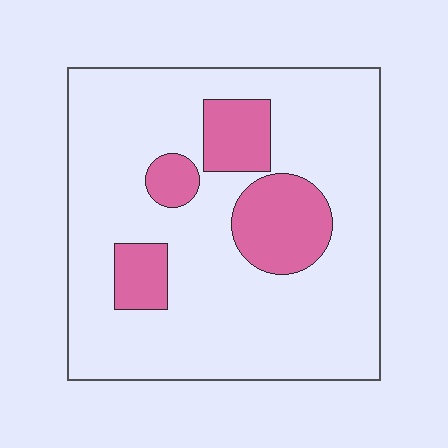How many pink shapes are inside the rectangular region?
4.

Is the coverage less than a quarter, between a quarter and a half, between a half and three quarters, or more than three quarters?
Less than a quarter.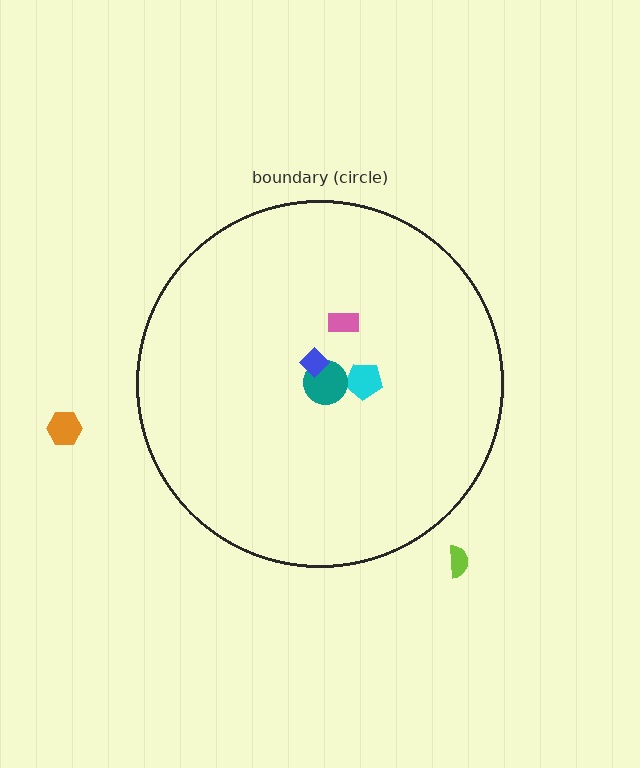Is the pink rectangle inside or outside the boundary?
Inside.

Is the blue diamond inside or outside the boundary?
Inside.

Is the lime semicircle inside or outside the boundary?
Outside.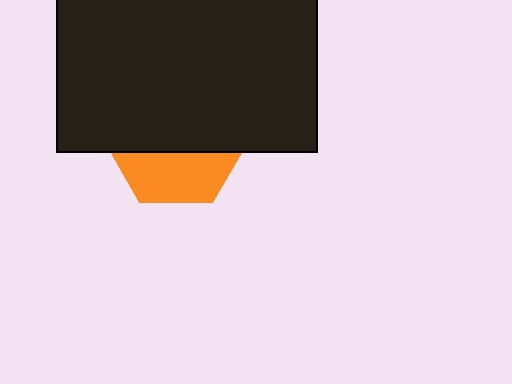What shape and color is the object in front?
The object in front is a black rectangle.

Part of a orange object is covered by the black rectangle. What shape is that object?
It is a hexagon.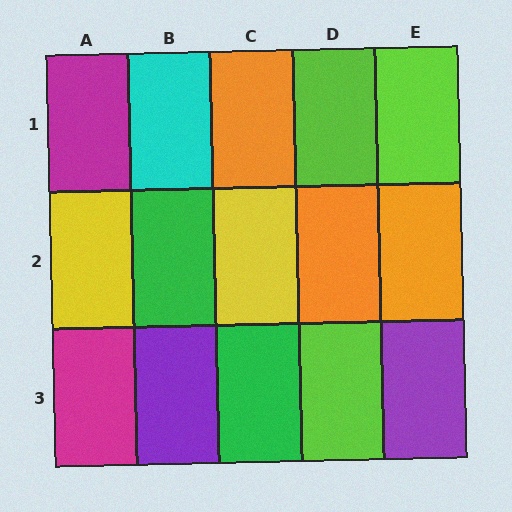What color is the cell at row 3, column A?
Magenta.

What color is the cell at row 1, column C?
Orange.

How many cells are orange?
3 cells are orange.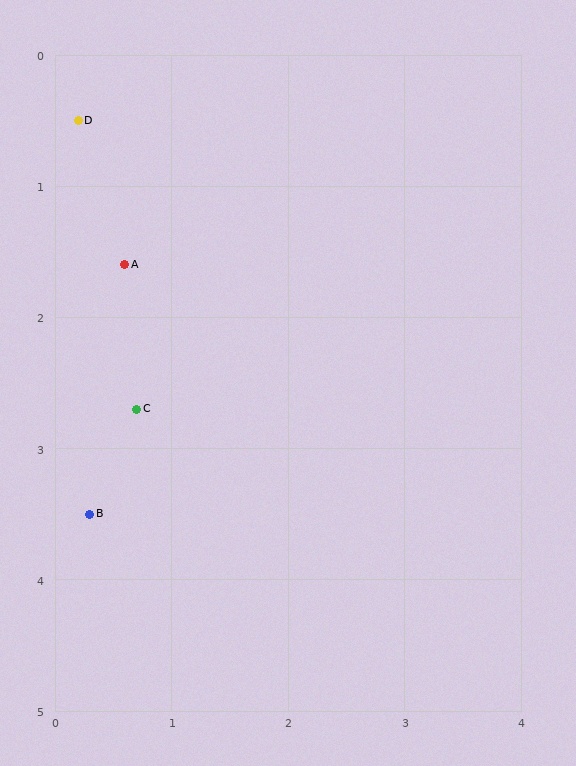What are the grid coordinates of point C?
Point C is at approximately (0.7, 2.7).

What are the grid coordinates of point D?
Point D is at approximately (0.2, 0.5).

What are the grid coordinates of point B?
Point B is at approximately (0.3, 3.5).